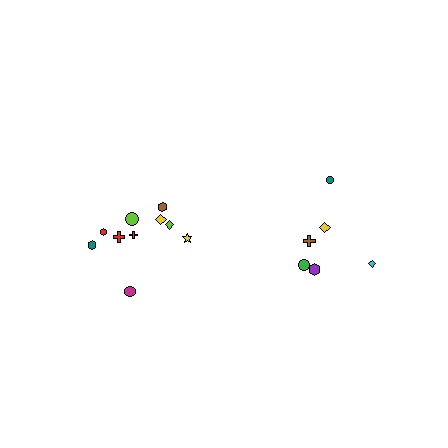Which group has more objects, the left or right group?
The left group.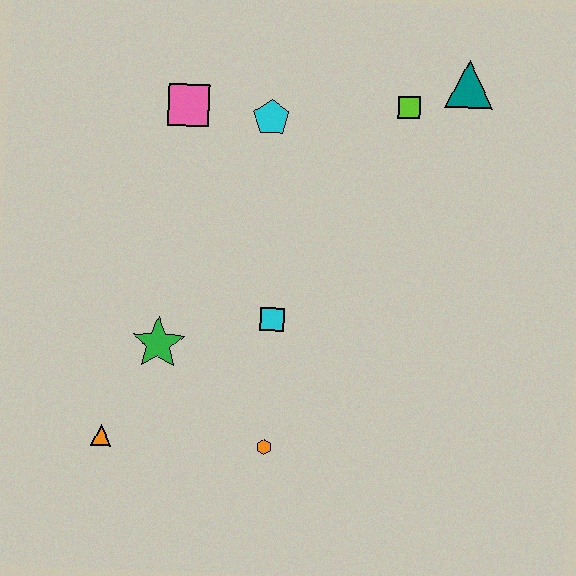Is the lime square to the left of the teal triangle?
Yes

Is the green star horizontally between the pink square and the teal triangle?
No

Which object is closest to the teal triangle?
The lime square is closest to the teal triangle.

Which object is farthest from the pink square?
The orange hexagon is farthest from the pink square.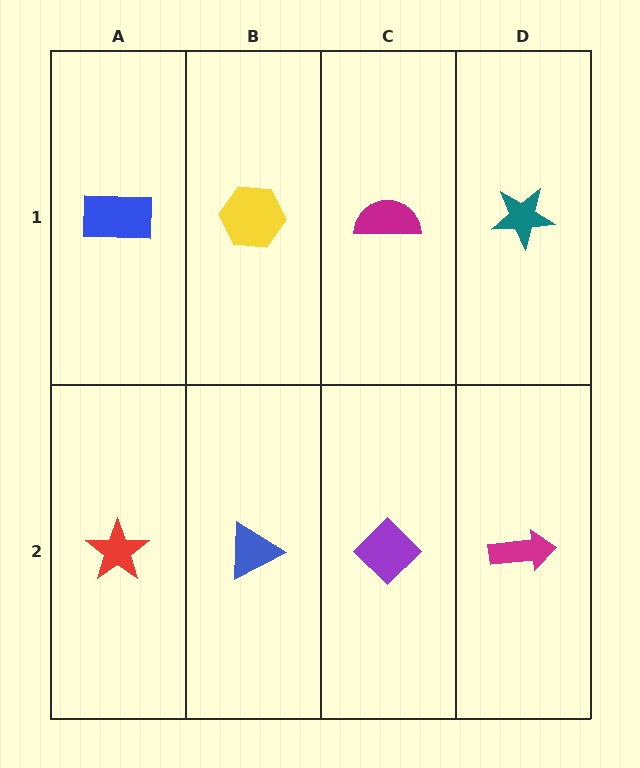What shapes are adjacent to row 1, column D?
A magenta arrow (row 2, column D), a magenta semicircle (row 1, column C).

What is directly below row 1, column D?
A magenta arrow.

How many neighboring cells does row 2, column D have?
2.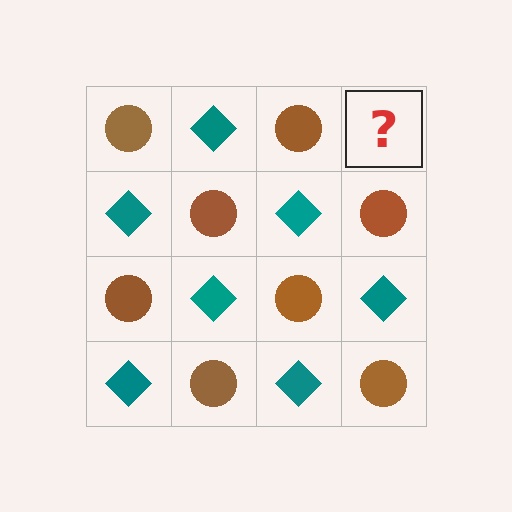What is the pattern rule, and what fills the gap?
The rule is that it alternates brown circle and teal diamond in a checkerboard pattern. The gap should be filled with a teal diamond.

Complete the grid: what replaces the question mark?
The question mark should be replaced with a teal diamond.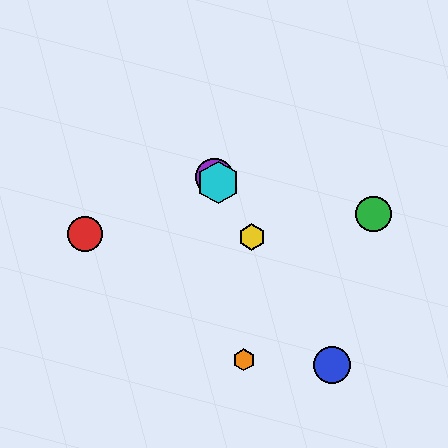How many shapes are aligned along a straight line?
4 shapes (the blue circle, the yellow hexagon, the purple circle, the cyan hexagon) are aligned along a straight line.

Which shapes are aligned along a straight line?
The blue circle, the yellow hexagon, the purple circle, the cyan hexagon are aligned along a straight line.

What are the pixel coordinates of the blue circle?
The blue circle is at (332, 365).